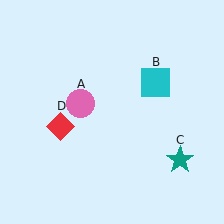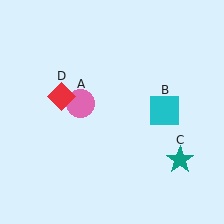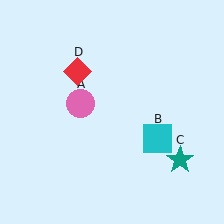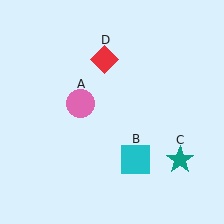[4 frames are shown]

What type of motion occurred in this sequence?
The cyan square (object B), red diamond (object D) rotated clockwise around the center of the scene.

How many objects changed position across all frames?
2 objects changed position: cyan square (object B), red diamond (object D).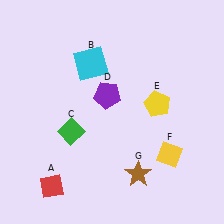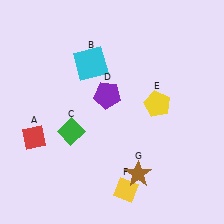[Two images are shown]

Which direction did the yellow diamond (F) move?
The yellow diamond (F) moved left.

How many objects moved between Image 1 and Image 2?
2 objects moved between the two images.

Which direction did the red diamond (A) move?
The red diamond (A) moved up.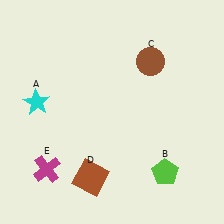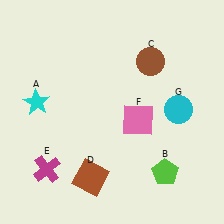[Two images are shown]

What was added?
A pink square (F), a cyan circle (G) were added in Image 2.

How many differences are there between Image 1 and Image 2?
There are 2 differences between the two images.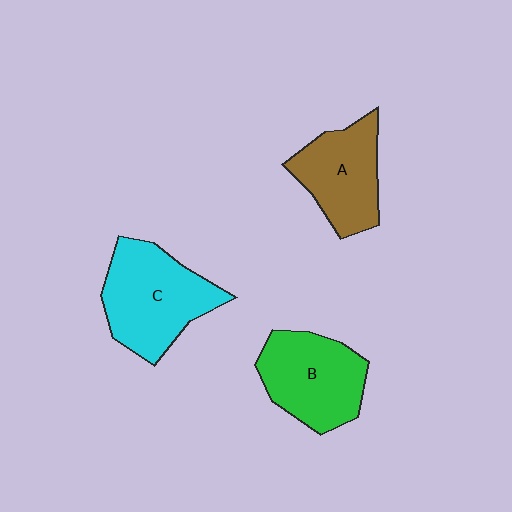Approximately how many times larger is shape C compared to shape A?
Approximately 1.3 times.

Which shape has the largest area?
Shape C (cyan).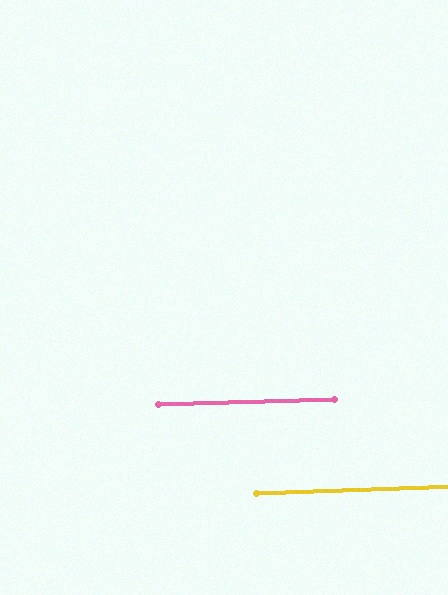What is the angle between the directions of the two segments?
Approximately 0 degrees.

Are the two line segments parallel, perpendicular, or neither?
Parallel — their directions differ by only 0.4°.